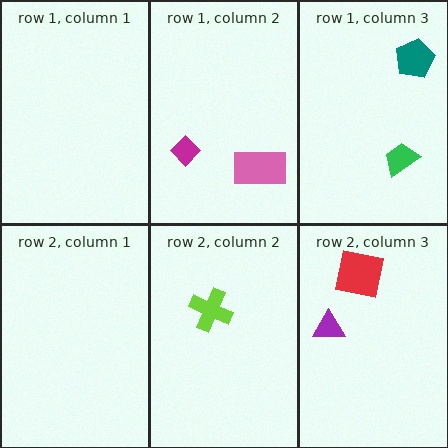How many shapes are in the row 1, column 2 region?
2.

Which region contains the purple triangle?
The row 2, column 3 region.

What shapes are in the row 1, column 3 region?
The teal pentagon, the green trapezoid.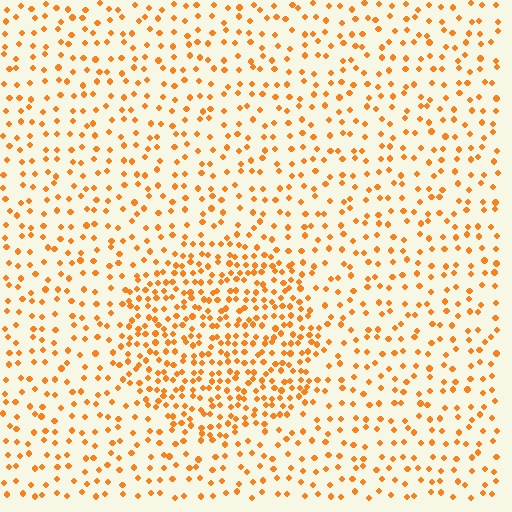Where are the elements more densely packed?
The elements are more densely packed inside the circle boundary.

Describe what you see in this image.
The image contains small orange elements arranged at two different densities. A circle-shaped region is visible where the elements are more densely packed than the surrounding area.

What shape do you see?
I see a circle.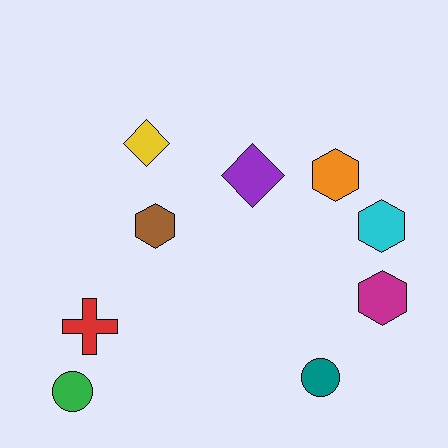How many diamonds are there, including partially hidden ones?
There are 2 diamonds.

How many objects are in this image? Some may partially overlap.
There are 9 objects.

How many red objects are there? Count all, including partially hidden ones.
There is 1 red object.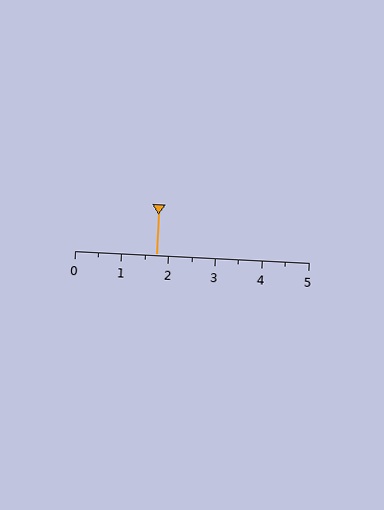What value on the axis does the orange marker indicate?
The marker indicates approximately 1.8.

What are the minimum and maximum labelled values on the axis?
The axis runs from 0 to 5.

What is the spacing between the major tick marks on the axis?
The major ticks are spaced 1 apart.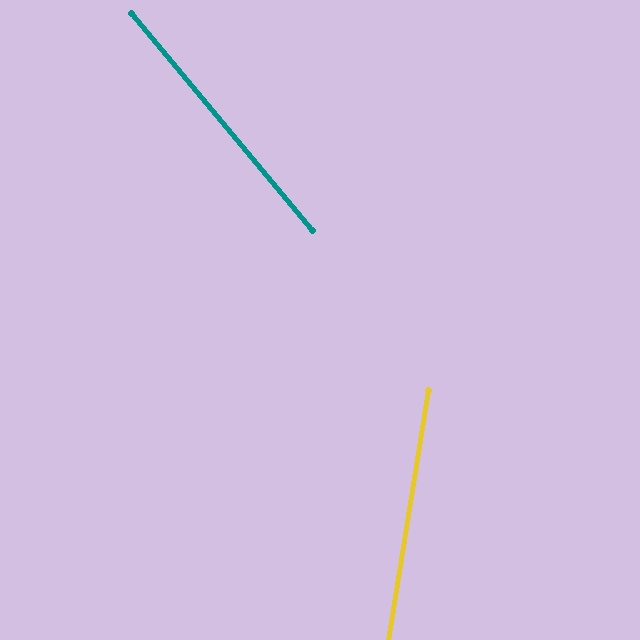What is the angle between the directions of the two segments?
Approximately 49 degrees.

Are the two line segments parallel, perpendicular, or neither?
Neither parallel nor perpendicular — they differ by about 49°.